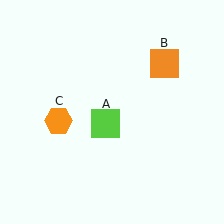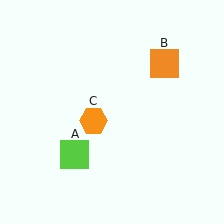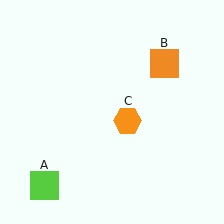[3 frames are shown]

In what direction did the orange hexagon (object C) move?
The orange hexagon (object C) moved right.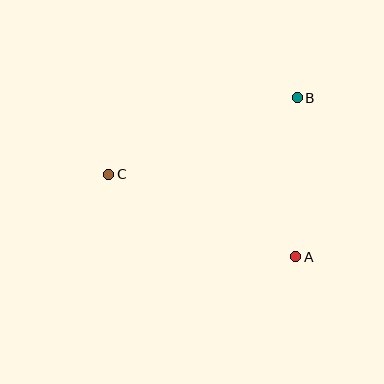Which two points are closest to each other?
Points A and B are closest to each other.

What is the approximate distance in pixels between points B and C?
The distance between B and C is approximately 204 pixels.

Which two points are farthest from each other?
Points A and C are farthest from each other.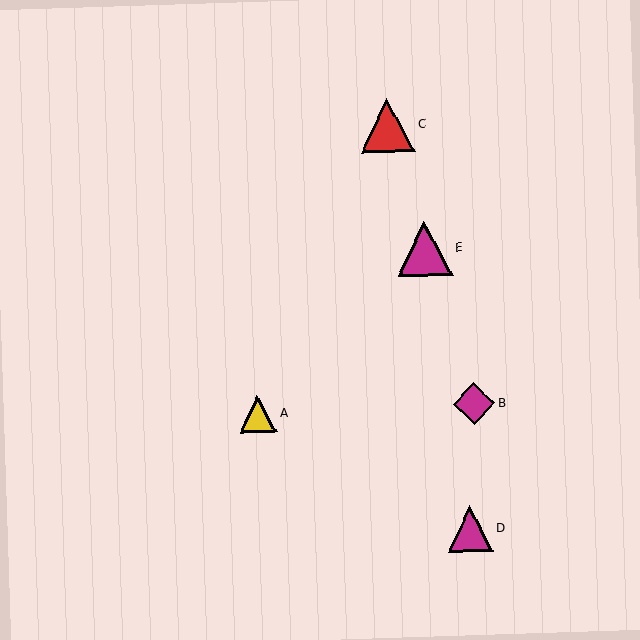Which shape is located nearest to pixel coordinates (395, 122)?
The red triangle (labeled C) at (387, 125) is nearest to that location.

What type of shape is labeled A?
Shape A is a yellow triangle.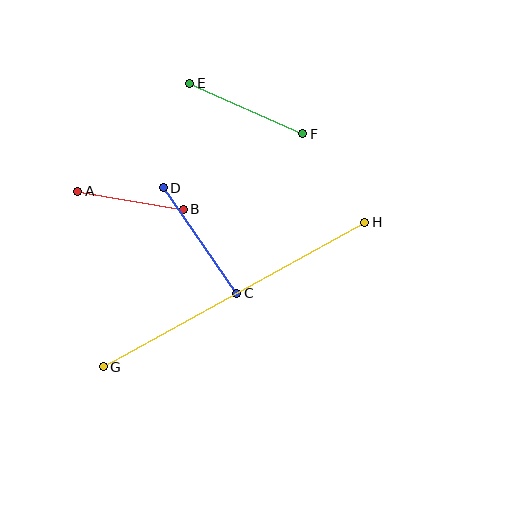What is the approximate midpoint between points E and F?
The midpoint is at approximately (246, 108) pixels.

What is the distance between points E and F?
The distance is approximately 124 pixels.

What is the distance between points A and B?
The distance is approximately 107 pixels.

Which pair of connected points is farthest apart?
Points G and H are farthest apart.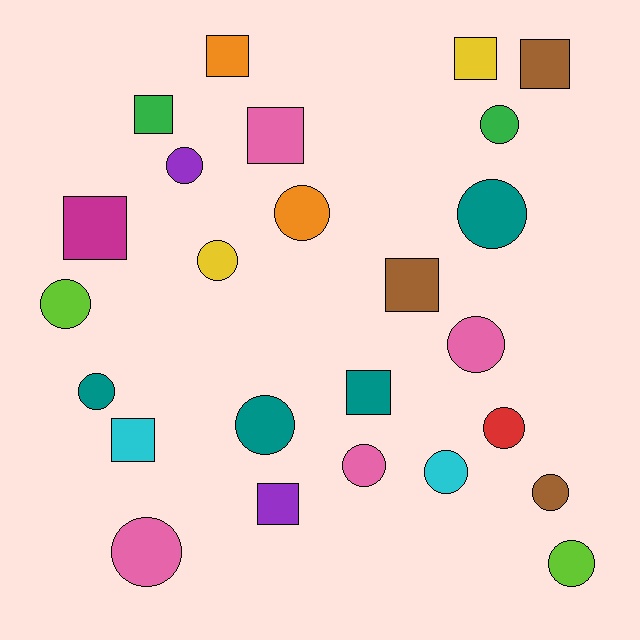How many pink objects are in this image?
There are 4 pink objects.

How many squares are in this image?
There are 10 squares.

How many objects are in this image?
There are 25 objects.